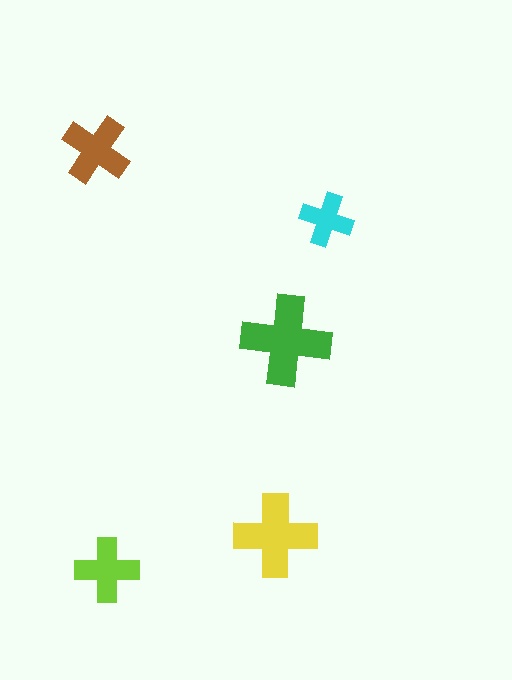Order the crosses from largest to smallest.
the green one, the yellow one, the brown one, the lime one, the cyan one.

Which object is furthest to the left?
The brown cross is leftmost.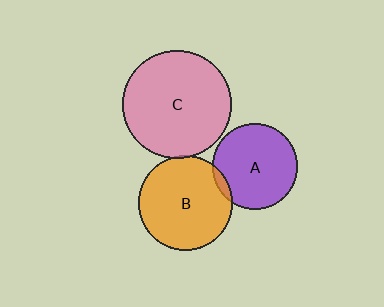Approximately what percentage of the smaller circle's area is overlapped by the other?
Approximately 5%.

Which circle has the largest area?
Circle C (pink).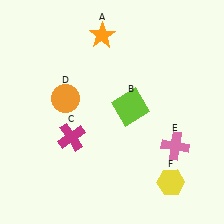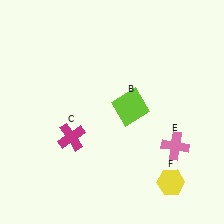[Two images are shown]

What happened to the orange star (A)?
The orange star (A) was removed in Image 2. It was in the top-left area of Image 1.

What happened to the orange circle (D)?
The orange circle (D) was removed in Image 2. It was in the top-left area of Image 1.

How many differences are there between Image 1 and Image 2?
There are 2 differences between the two images.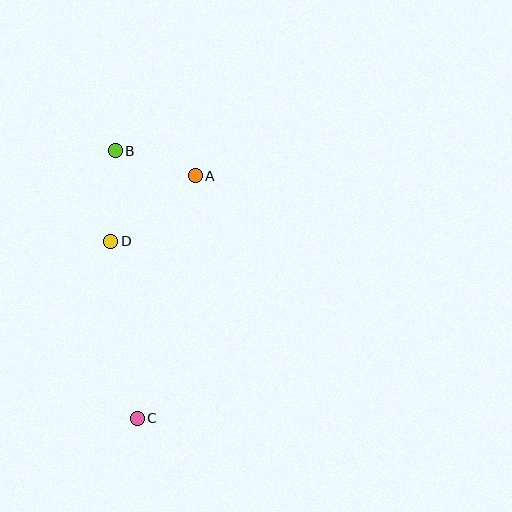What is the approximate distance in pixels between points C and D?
The distance between C and D is approximately 179 pixels.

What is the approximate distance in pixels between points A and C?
The distance between A and C is approximately 249 pixels.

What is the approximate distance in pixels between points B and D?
The distance between B and D is approximately 91 pixels.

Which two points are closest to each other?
Points A and B are closest to each other.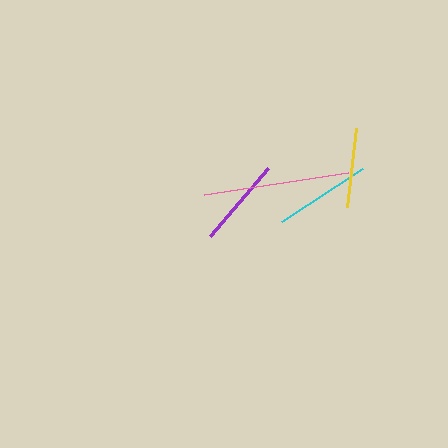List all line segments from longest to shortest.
From longest to shortest: pink, cyan, purple, yellow.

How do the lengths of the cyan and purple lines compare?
The cyan and purple lines are approximately the same length.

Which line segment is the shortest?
The yellow line is the shortest at approximately 80 pixels.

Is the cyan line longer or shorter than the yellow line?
The cyan line is longer than the yellow line.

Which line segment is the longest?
The pink line is the longest at approximately 145 pixels.